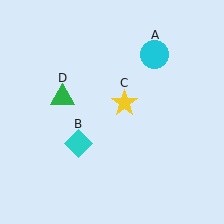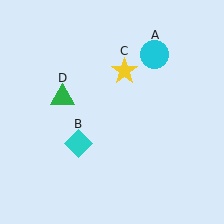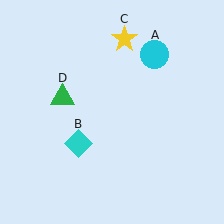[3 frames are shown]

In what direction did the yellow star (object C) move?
The yellow star (object C) moved up.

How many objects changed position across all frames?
1 object changed position: yellow star (object C).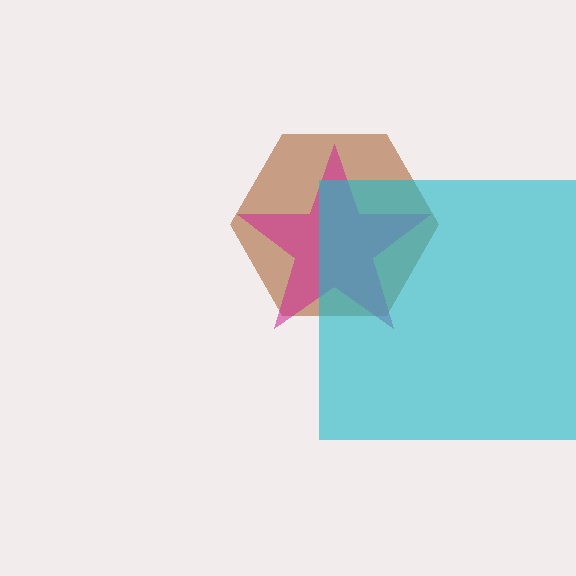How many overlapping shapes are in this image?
There are 3 overlapping shapes in the image.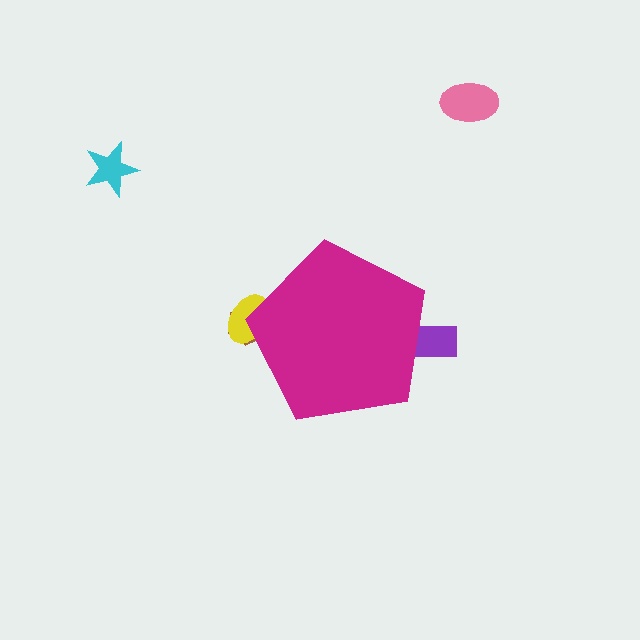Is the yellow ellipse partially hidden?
Yes, the yellow ellipse is partially hidden behind the magenta pentagon.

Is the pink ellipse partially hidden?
No, the pink ellipse is fully visible.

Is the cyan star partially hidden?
No, the cyan star is fully visible.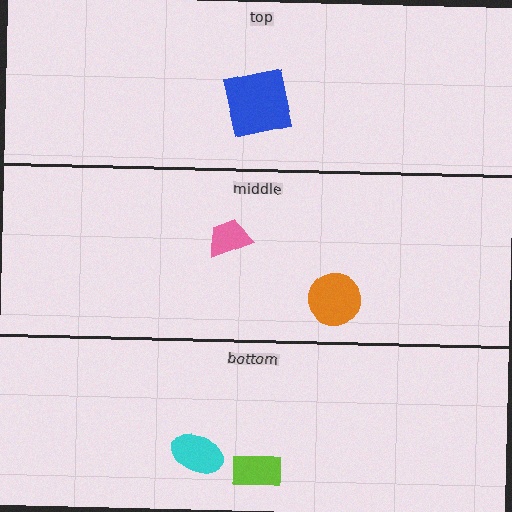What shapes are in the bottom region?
The lime rectangle, the cyan ellipse.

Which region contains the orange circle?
The middle region.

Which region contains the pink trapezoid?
The middle region.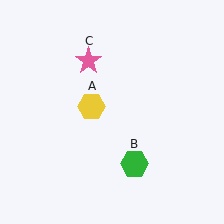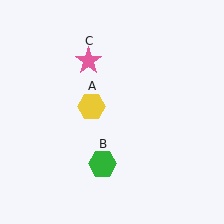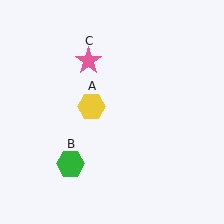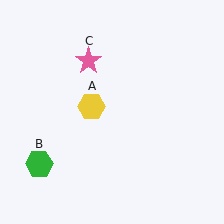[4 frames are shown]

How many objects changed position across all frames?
1 object changed position: green hexagon (object B).